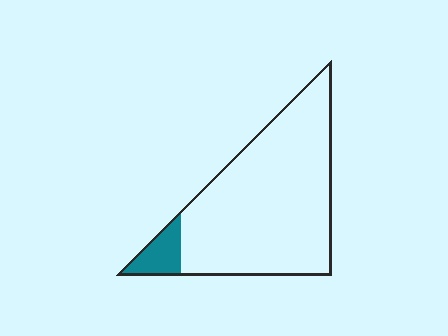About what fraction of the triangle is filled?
About one tenth (1/10).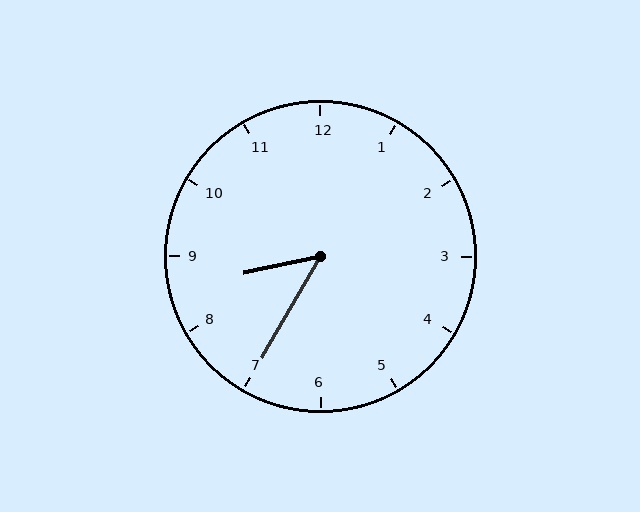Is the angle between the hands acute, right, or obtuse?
It is acute.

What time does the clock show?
8:35.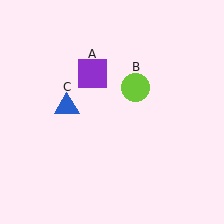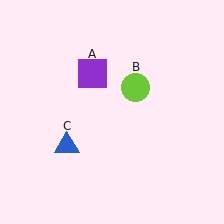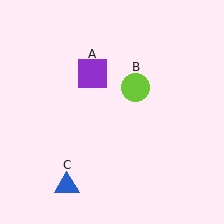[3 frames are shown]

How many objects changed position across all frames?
1 object changed position: blue triangle (object C).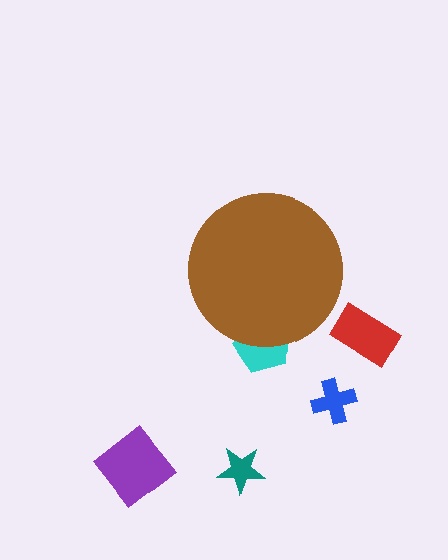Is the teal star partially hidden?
No, the teal star is fully visible.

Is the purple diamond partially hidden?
No, the purple diamond is fully visible.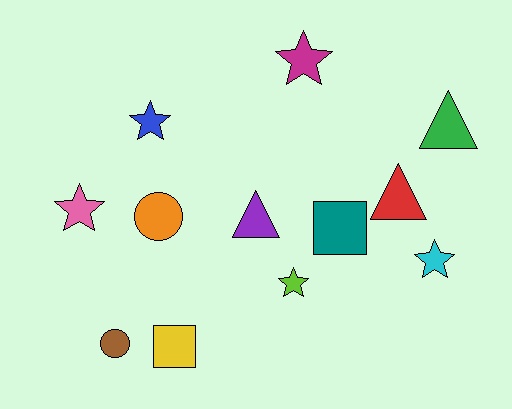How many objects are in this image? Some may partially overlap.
There are 12 objects.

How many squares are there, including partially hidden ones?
There are 2 squares.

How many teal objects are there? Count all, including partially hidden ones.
There is 1 teal object.